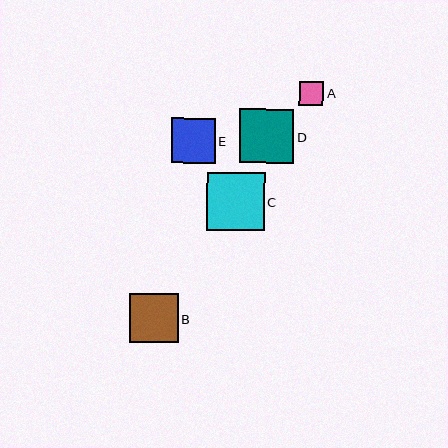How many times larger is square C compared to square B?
Square C is approximately 1.2 times the size of square B.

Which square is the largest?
Square C is the largest with a size of approximately 58 pixels.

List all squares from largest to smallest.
From largest to smallest: C, D, B, E, A.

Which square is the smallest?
Square A is the smallest with a size of approximately 24 pixels.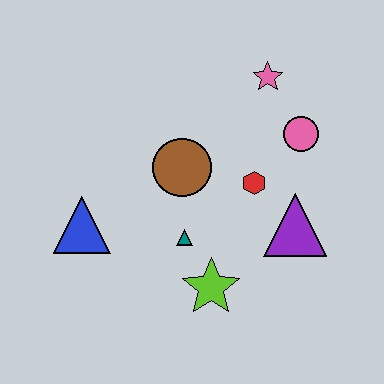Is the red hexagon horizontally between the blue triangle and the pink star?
Yes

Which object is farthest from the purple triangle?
The blue triangle is farthest from the purple triangle.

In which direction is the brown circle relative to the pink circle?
The brown circle is to the left of the pink circle.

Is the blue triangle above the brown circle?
No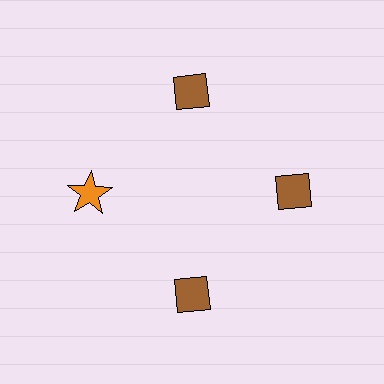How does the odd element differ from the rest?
It differs in both color (orange instead of brown) and shape (star instead of diamond).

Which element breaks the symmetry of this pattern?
The orange star at roughly the 9 o'clock position breaks the symmetry. All other shapes are brown diamonds.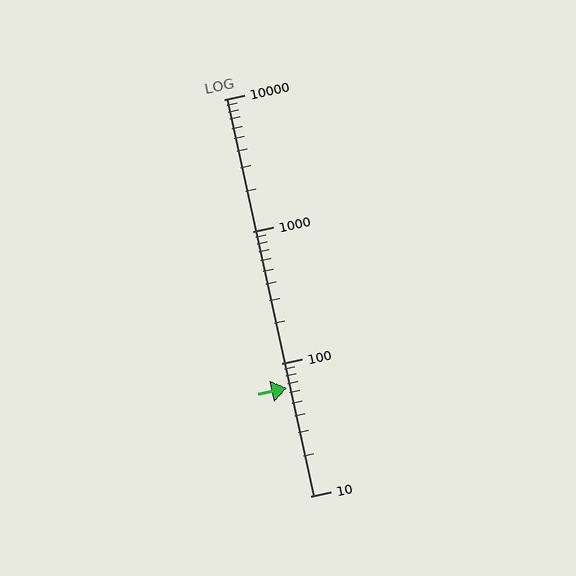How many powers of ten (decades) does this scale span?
The scale spans 3 decades, from 10 to 10000.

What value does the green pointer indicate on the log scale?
The pointer indicates approximately 66.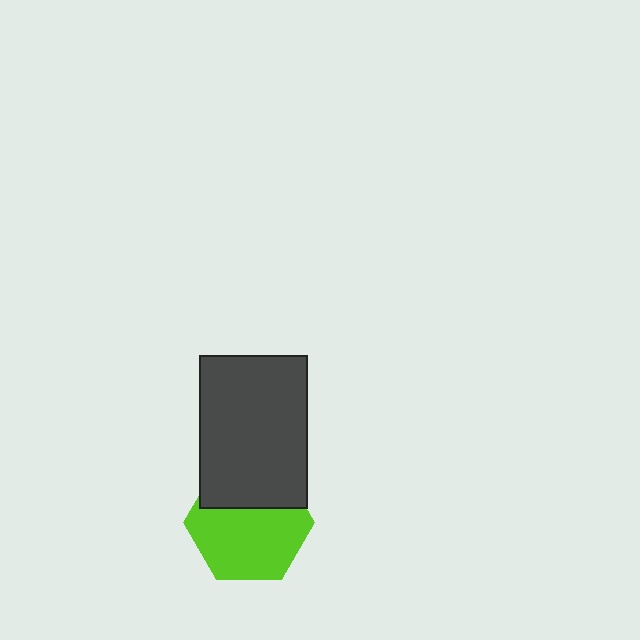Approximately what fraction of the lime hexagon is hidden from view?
Roughly 35% of the lime hexagon is hidden behind the dark gray rectangle.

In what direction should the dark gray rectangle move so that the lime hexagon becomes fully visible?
The dark gray rectangle should move up. That is the shortest direction to clear the overlap and leave the lime hexagon fully visible.